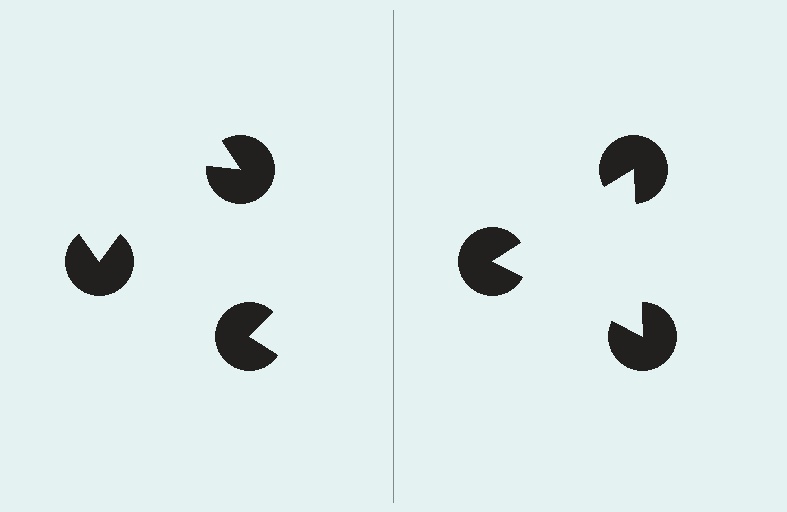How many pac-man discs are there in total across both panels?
6 — 3 on each side.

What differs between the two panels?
The pac-man discs are positioned identically on both sides; only the wedge orientations differ. On the right they align to a triangle; on the left they are misaligned.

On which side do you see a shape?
An illusory triangle appears on the right side. On the left side the wedge cuts are rotated, so no coherent shape forms.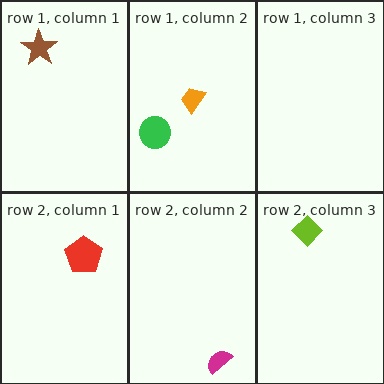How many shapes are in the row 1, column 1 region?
1.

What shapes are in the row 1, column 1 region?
The brown star.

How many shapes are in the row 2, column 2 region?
1.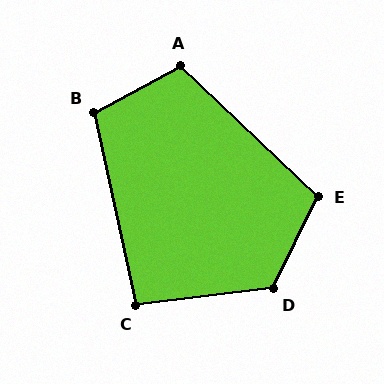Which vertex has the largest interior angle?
D, at approximately 123 degrees.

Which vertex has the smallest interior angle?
C, at approximately 95 degrees.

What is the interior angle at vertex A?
Approximately 108 degrees (obtuse).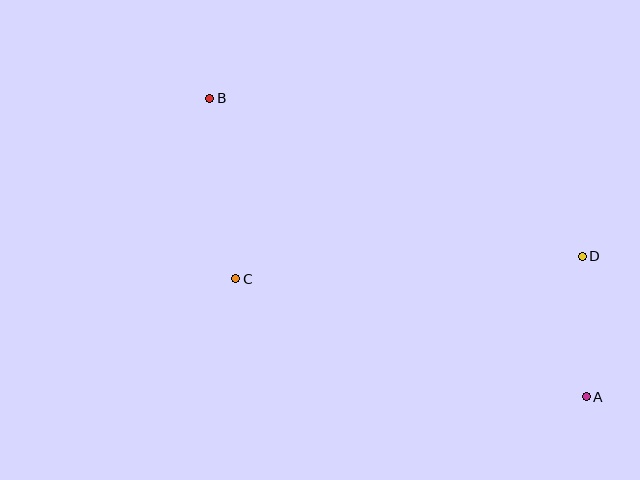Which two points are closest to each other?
Points A and D are closest to each other.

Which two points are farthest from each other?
Points A and B are farthest from each other.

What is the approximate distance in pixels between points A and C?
The distance between A and C is approximately 370 pixels.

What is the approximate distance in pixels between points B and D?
The distance between B and D is approximately 405 pixels.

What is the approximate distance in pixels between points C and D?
The distance between C and D is approximately 347 pixels.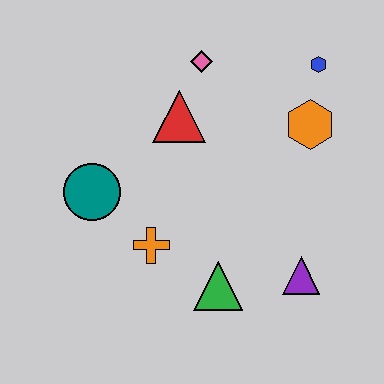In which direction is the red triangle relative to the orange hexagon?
The red triangle is to the left of the orange hexagon.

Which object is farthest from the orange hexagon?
The teal circle is farthest from the orange hexagon.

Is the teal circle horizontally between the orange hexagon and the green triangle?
No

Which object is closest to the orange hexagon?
The blue hexagon is closest to the orange hexagon.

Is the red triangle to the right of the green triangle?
No